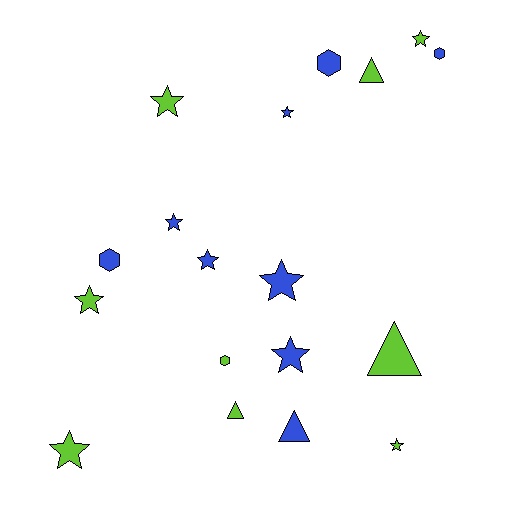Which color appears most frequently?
Lime, with 9 objects.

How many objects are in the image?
There are 18 objects.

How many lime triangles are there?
There are 3 lime triangles.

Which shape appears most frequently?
Star, with 10 objects.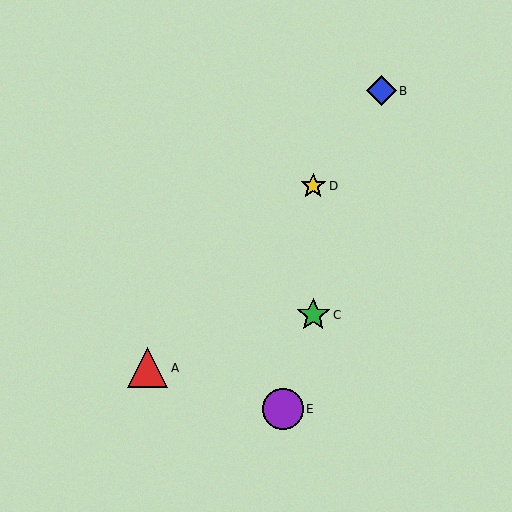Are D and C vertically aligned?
Yes, both are at x≈313.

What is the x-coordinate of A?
Object A is at x≈148.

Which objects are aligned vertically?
Objects C, D are aligned vertically.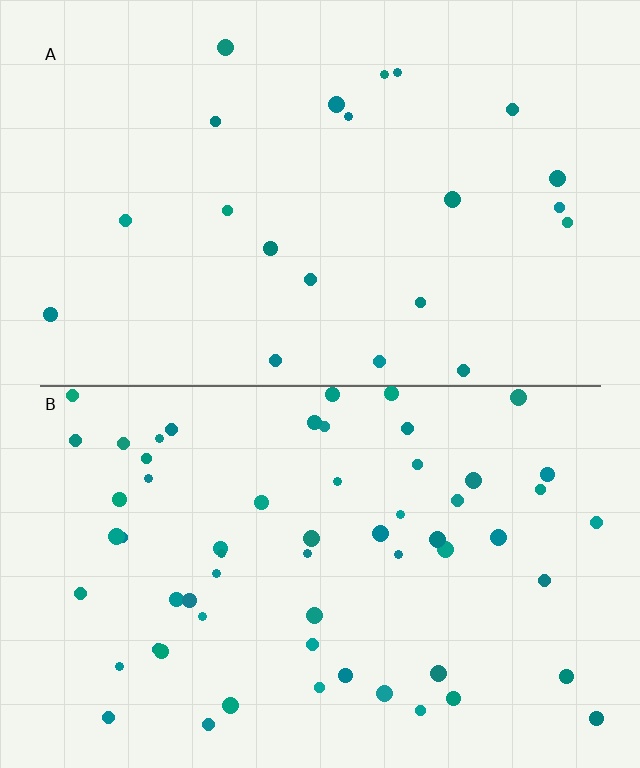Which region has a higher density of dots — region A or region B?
B (the bottom).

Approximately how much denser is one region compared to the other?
Approximately 2.8× — region B over region A.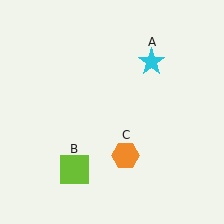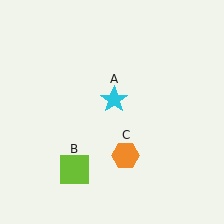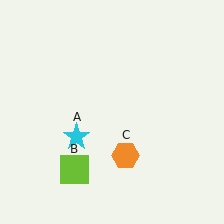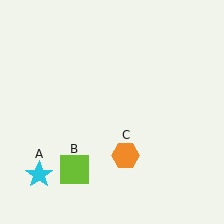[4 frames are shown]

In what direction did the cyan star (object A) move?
The cyan star (object A) moved down and to the left.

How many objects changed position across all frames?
1 object changed position: cyan star (object A).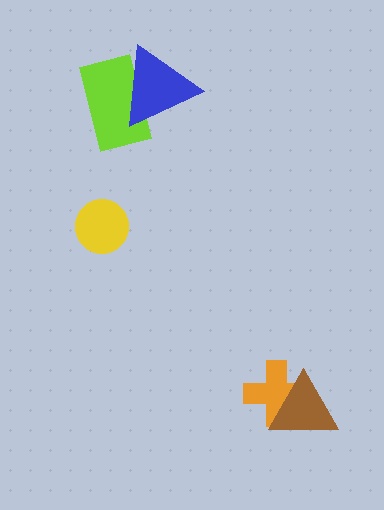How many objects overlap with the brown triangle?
1 object overlaps with the brown triangle.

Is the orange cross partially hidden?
Yes, it is partially covered by another shape.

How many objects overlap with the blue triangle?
1 object overlaps with the blue triangle.